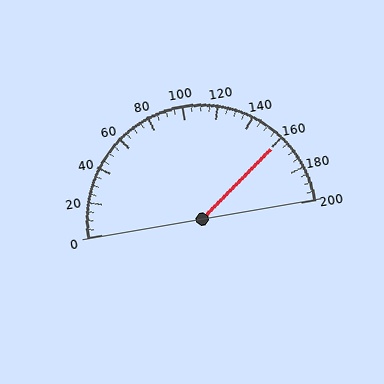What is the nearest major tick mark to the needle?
The nearest major tick mark is 160.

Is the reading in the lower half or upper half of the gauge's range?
The reading is in the upper half of the range (0 to 200).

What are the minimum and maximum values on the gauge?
The gauge ranges from 0 to 200.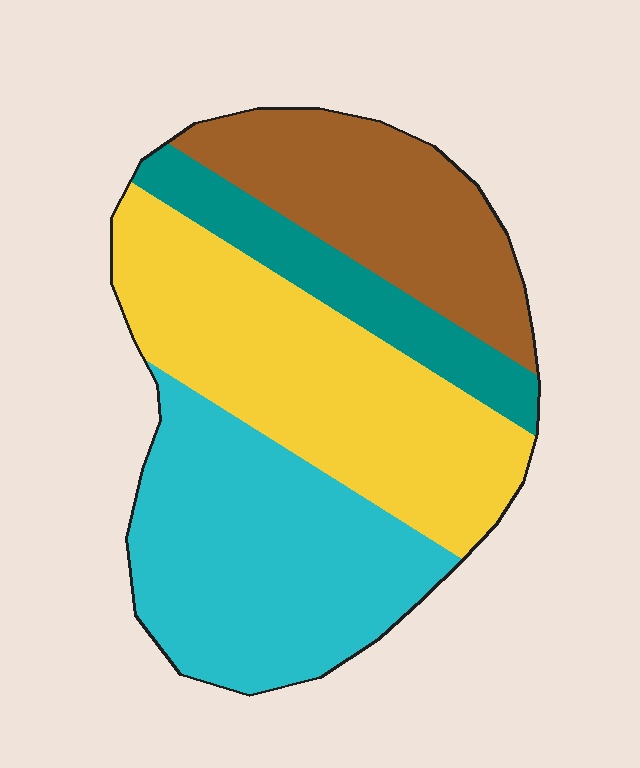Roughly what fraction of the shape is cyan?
Cyan covers roughly 30% of the shape.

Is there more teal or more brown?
Brown.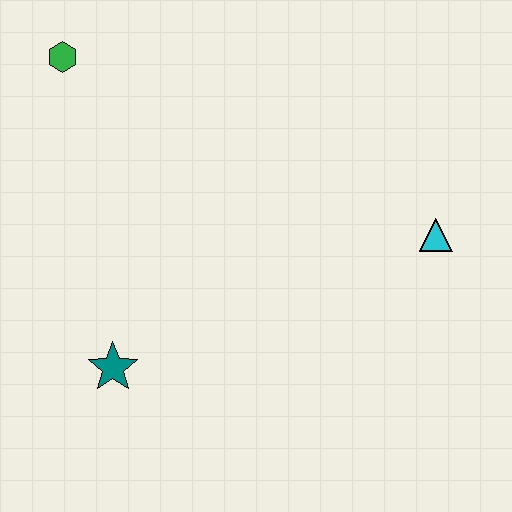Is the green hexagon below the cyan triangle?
No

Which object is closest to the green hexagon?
The teal star is closest to the green hexagon.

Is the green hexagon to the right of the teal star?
No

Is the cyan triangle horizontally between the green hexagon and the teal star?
No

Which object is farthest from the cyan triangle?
The green hexagon is farthest from the cyan triangle.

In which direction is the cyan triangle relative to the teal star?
The cyan triangle is to the right of the teal star.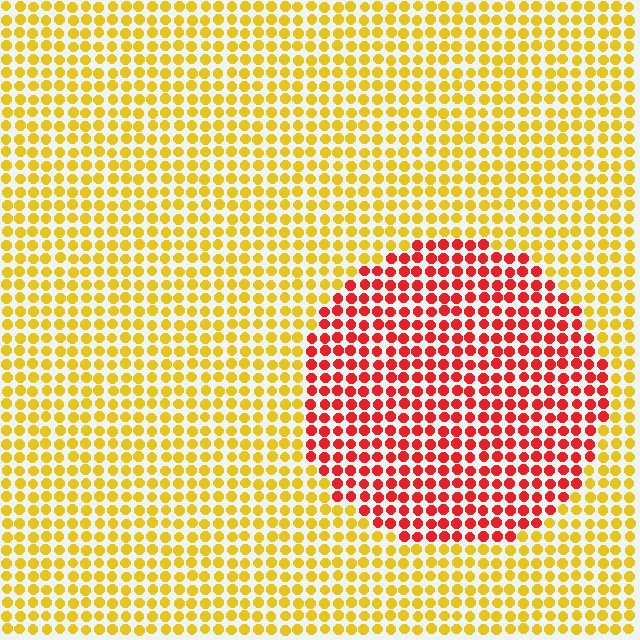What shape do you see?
I see a circle.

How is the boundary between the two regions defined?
The boundary is defined purely by a slight shift in hue (about 53 degrees). Spacing, size, and orientation are identical on both sides.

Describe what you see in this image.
The image is filled with small yellow elements in a uniform arrangement. A circle-shaped region is visible where the elements are tinted to a slightly different hue, forming a subtle color boundary.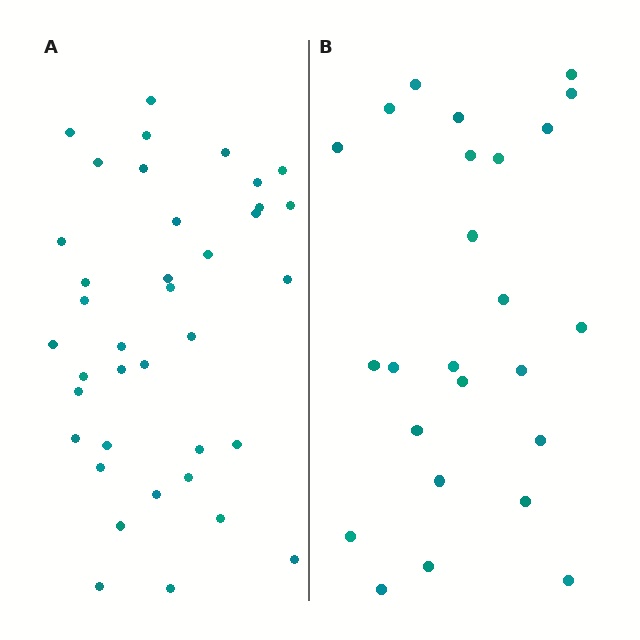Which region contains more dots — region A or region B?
Region A (the left region) has more dots.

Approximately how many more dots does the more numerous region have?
Region A has approximately 15 more dots than region B.